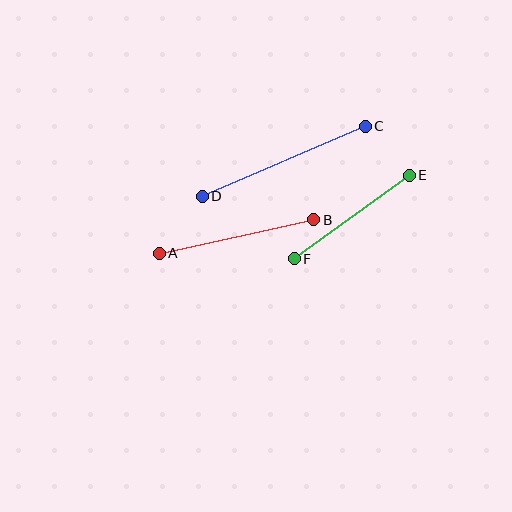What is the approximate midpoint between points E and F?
The midpoint is at approximately (352, 217) pixels.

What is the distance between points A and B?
The distance is approximately 158 pixels.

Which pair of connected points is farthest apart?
Points C and D are farthest apart.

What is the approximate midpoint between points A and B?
The midpoint is at approximately (237, 236) pixels.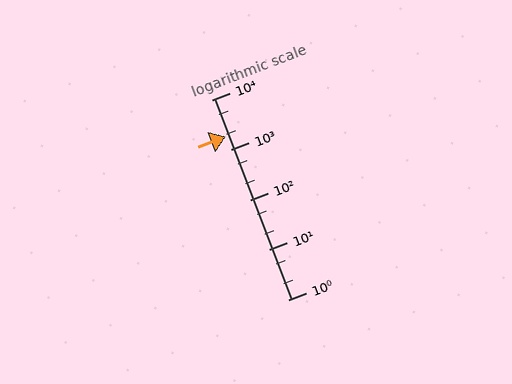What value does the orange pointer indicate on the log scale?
The pointer indicates approximately 1800.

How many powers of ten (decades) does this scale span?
The scale spans 4 decades, from 1 to 10000.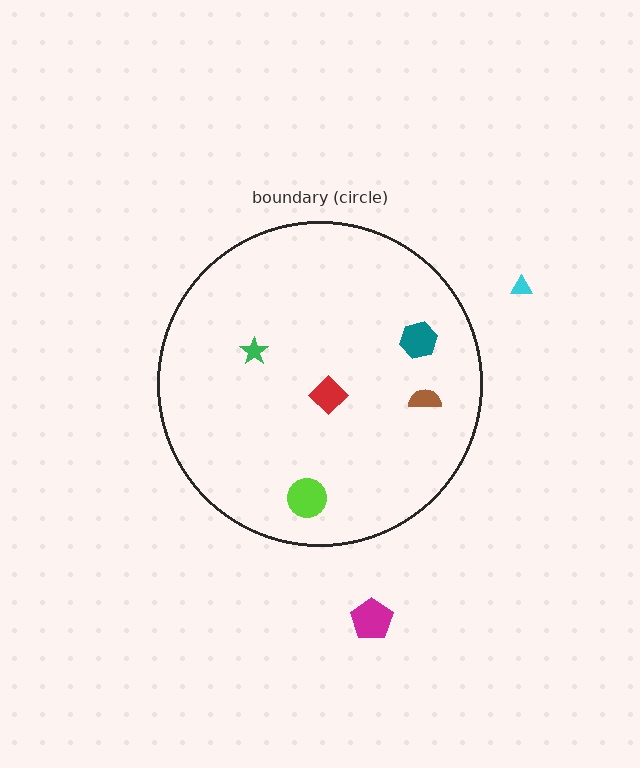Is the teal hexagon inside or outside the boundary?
Inside.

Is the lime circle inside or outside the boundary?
Inside.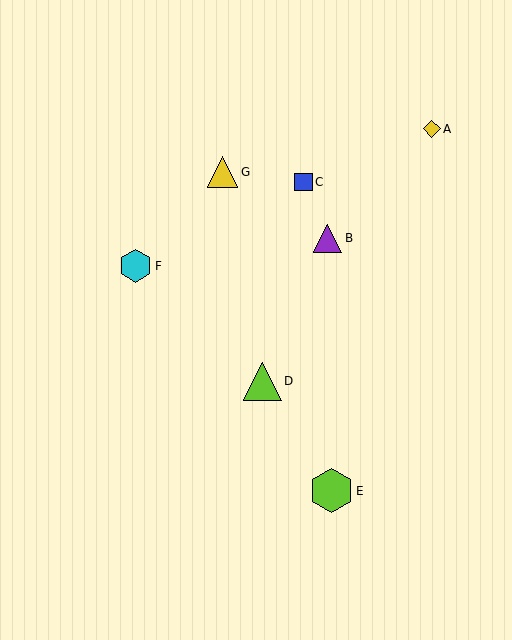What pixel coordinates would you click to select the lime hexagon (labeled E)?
Click at (331, 491) to select the lime hexagon E.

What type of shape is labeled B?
Shape B is a purple triangle.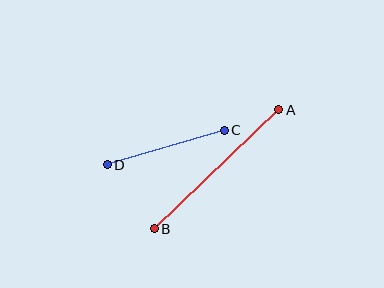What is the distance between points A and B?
The distance is approximately 172 pixels.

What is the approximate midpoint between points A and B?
The midpoint is at approximately (216, 169) pixels.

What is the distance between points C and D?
The distance is approximately 122 pixels.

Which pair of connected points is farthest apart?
Points A and B are farthest apart.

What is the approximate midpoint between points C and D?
The midpoint is at approximately (166, 148) pixels.